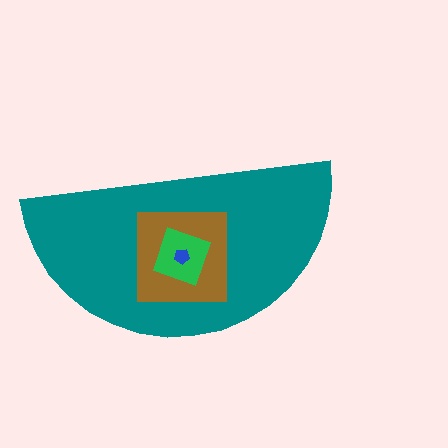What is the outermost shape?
The teal semicircle.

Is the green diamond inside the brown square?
Yes.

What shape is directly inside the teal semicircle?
The brown square.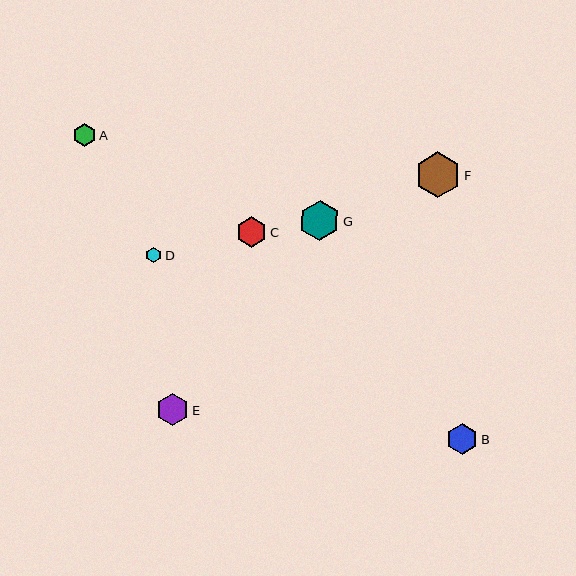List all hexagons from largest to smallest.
From largest to smallest: F, G, E, B, C, A, D.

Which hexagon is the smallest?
Hexagon D is the smallest with a size of approximately 16 pixels.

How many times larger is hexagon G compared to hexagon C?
Hexagon G is approximately 1.3 times the size of hexagon C.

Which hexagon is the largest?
Hexagon F is the largest with a size of approximately 46 pixels.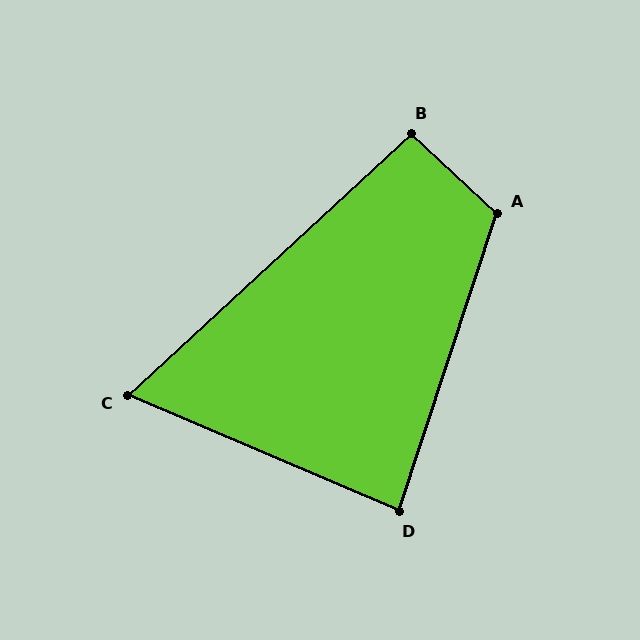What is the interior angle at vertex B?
Approximately 95 degrees (approximately right).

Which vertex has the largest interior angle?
A, at approximately 114 degrees.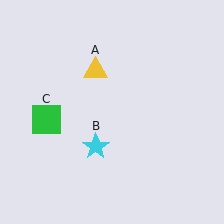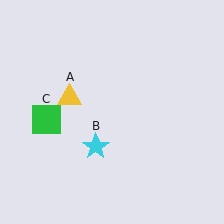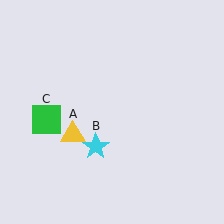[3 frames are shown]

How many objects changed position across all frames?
1 object changed position: yellow triangle (object A).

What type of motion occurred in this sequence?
The yellow triangle (object A) rotated counterclockwise around the center of the scene.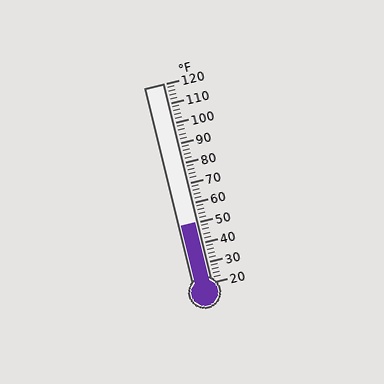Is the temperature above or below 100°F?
The temperature is below 100°F.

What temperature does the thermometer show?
The thermometer shows approximately 50°F.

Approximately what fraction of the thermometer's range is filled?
The thermometer is filled to approximately 30% of its range.